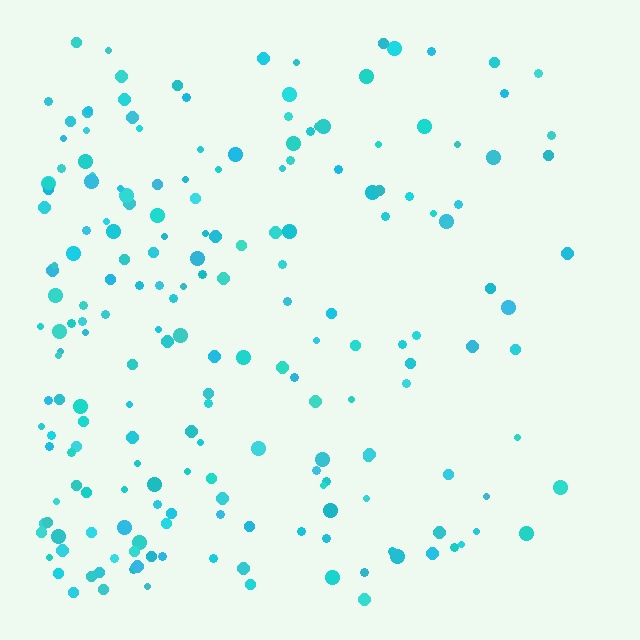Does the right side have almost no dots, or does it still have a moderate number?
Still a moderate number, just noticeably fewer than the left.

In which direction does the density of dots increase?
From right to left, with the left side densest.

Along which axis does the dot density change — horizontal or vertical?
Horizontal.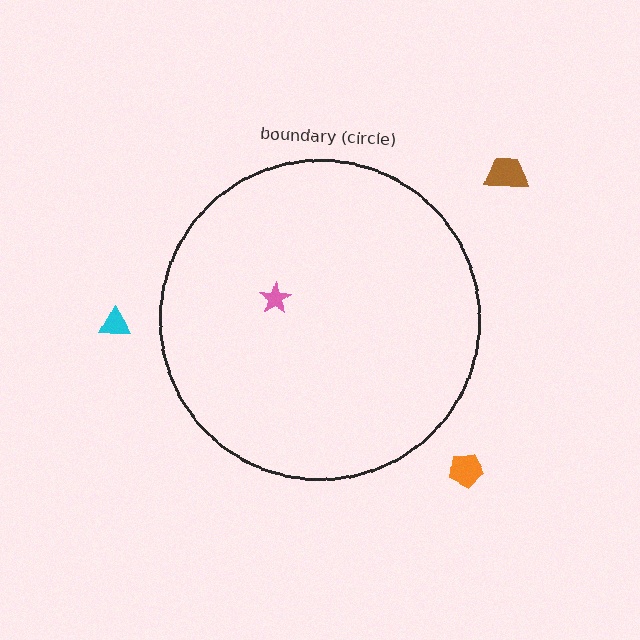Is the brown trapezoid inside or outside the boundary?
Outside.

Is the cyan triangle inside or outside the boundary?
Outside.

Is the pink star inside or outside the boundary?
Inside.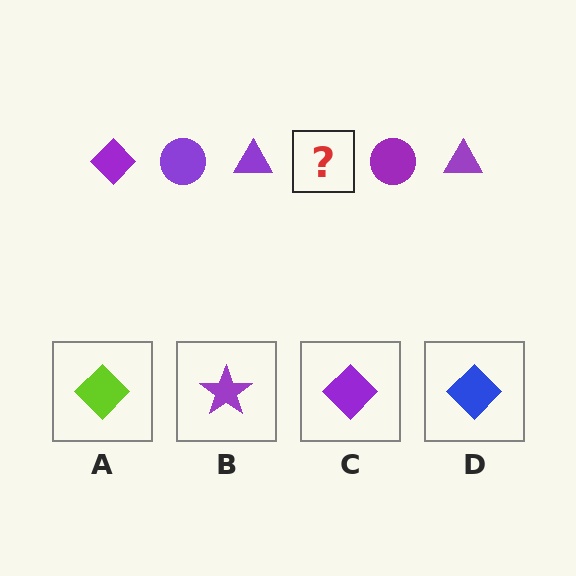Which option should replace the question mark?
Option C.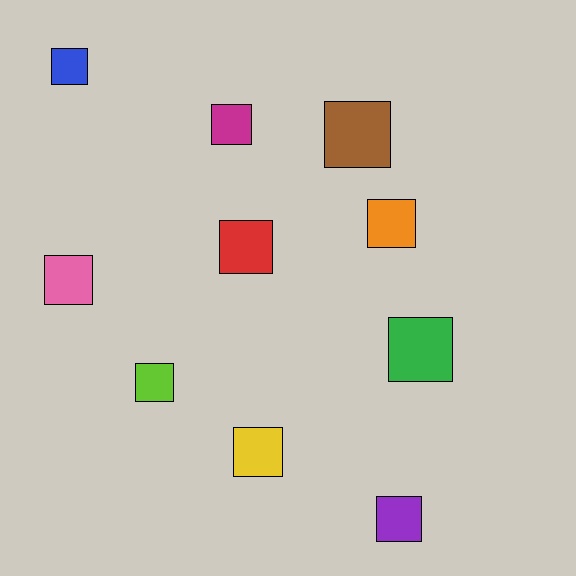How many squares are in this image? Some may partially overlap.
There are 10 squares.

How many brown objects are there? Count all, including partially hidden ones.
There is 1 brown object.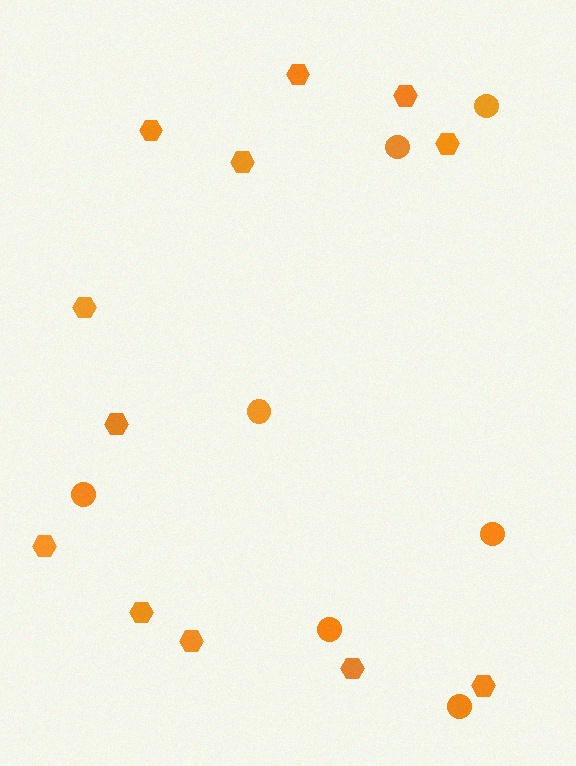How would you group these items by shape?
There are 2 groups: one group of hexagons (12) and one group of circles (7).